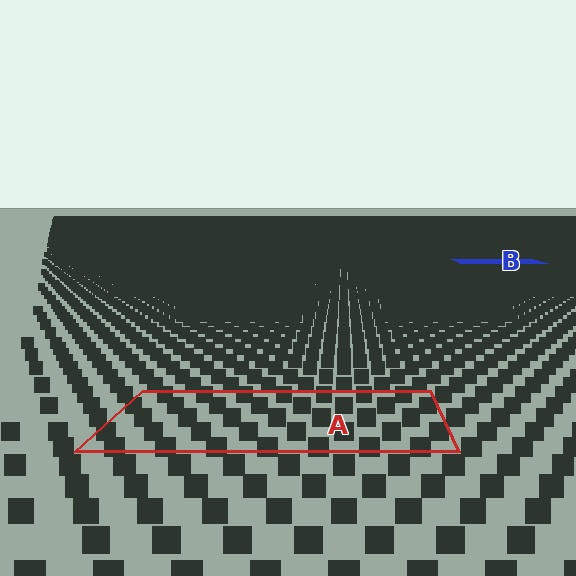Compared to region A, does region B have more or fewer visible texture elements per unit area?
Region B has more texture elements per unit area — they are packed more densely because it is farther away.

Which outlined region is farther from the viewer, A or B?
Region B is farther from the viewer — the texture elements inside it appear smaller and more densely packed.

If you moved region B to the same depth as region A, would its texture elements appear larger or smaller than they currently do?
They would appear larger. At a closer depth, the same texture elements are projected at a bigger on-screen size.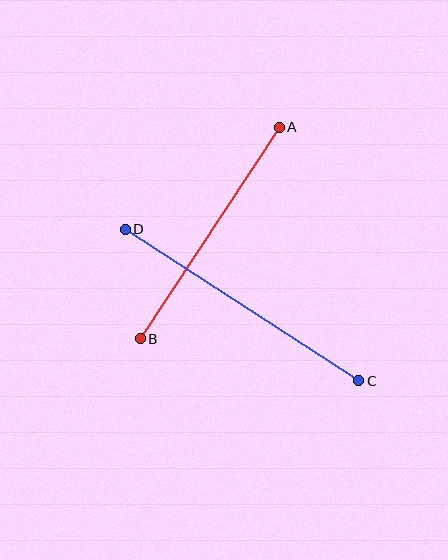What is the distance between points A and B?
The distance is approximately 253 pixels.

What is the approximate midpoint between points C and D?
The midpoint is at approximately (242, 305) pixels.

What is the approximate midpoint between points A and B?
The midpoint is at approximately (210, 233) pixels.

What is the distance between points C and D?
The distance is approximately 278 pixels.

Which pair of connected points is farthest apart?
Points C and D are farthest apart.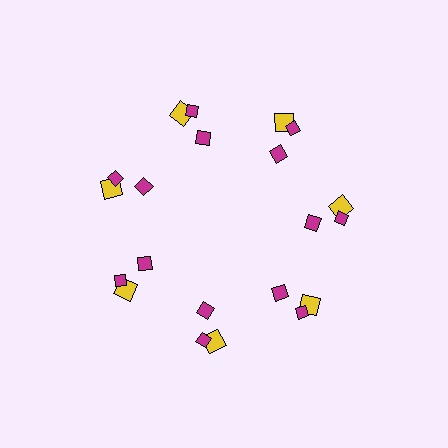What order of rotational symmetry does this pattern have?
This pattern has 7-fold rotational symmetry.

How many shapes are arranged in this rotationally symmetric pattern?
There are 21 shapes, arranged in 7 groups of 3.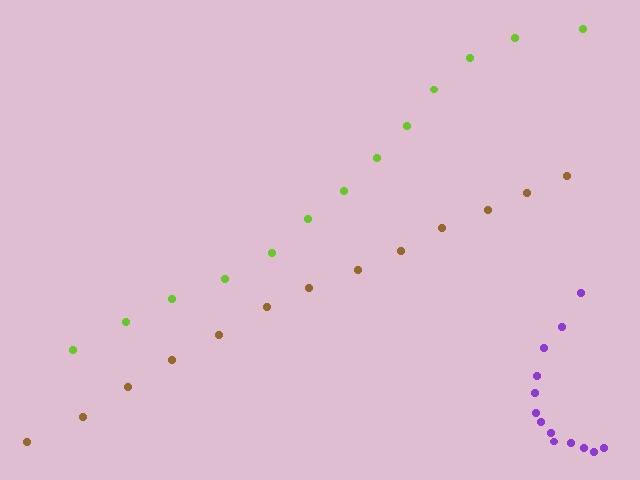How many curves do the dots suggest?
There are 3 distinct paths.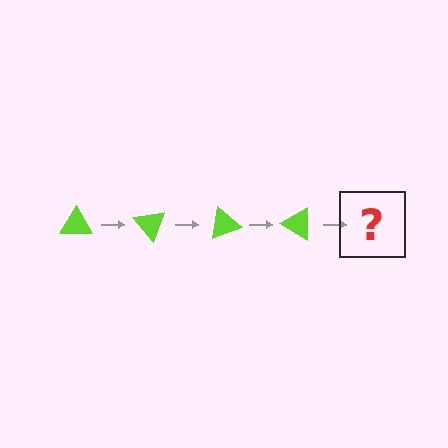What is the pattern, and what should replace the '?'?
The pattern is that the triangle rotates 50 degrees each step. The '?' should be a lime triangle rotated 200 degrees.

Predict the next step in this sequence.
The next step is a lime triangle rotated 200 degrees.